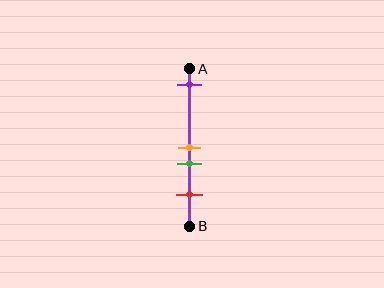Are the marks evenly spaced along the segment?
No, the marks are not evenly spaced.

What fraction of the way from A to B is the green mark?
The green mark is approximately 60% (0.6) of the way from A to B.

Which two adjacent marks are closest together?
The orange and green marks are the closest adjacent pair.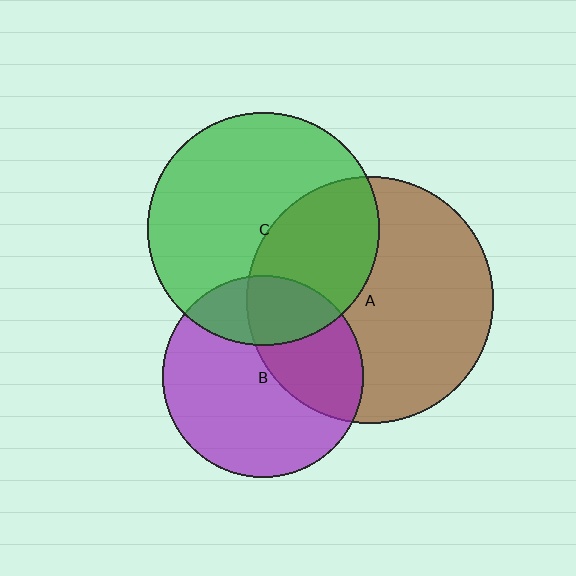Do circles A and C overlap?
Yes.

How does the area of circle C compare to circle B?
Approximately 1.3 times.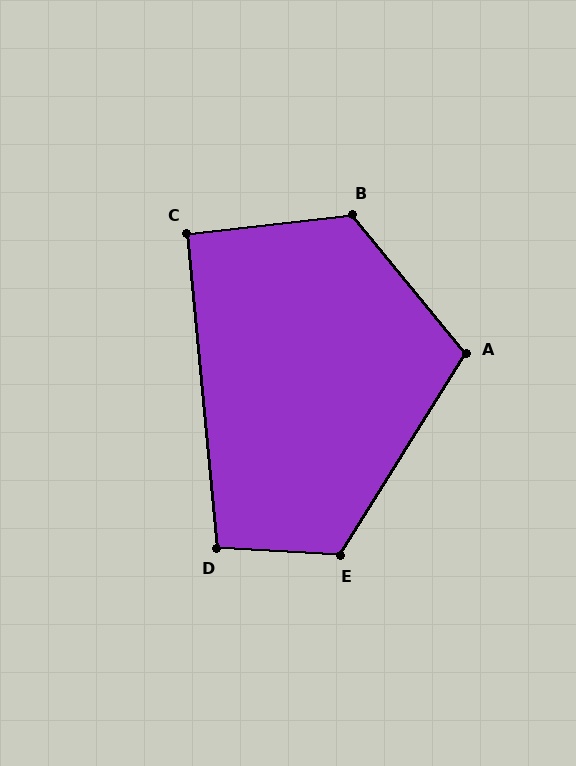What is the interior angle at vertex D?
Approximately 99 degrees (obtuse).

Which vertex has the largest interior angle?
B, at approximately 123 degrees.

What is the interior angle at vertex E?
Approximately 119 degrees (obtuse).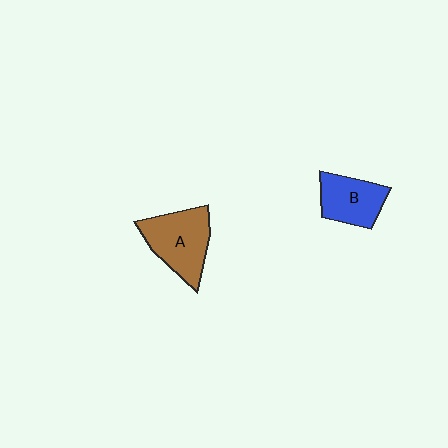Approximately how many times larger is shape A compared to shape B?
Approximately 1.3 times.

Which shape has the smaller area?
Shape B (blue).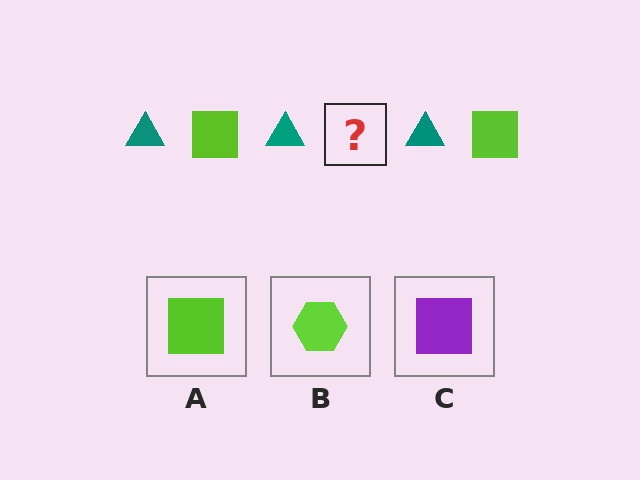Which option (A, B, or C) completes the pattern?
A.